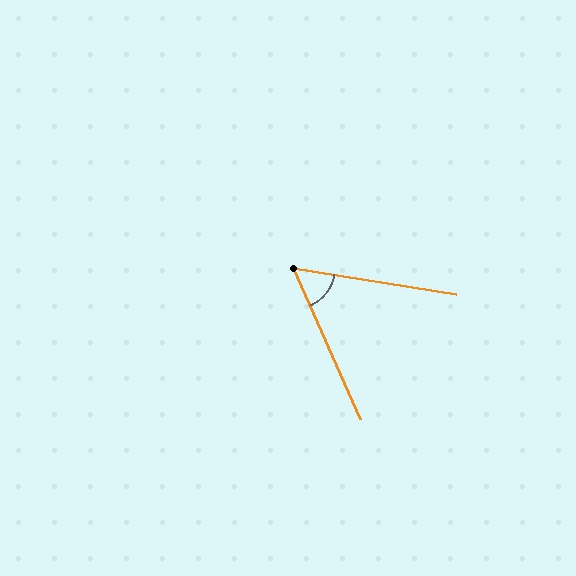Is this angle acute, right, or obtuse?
It is acute.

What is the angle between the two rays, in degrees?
Approximately 57 degrees.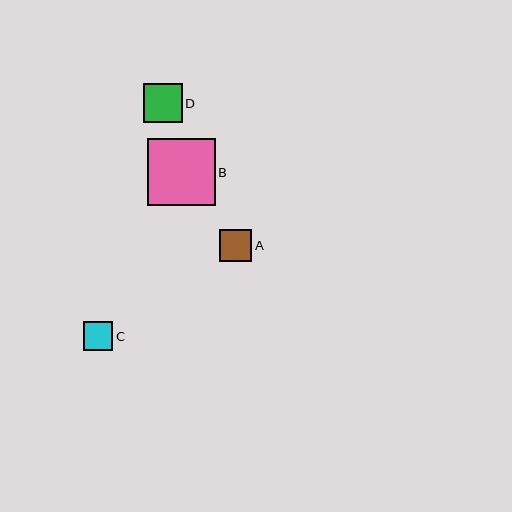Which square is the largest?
Square B is the largest with a size of approximately 68 pixels.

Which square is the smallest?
Square C is the smallest with a size of approximately 29 pixels.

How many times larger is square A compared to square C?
Square A is approximately 1.1 times the size of square C.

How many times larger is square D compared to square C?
Square D is approximately 1.3 times the size of square C.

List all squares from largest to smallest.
From largest to smallest: B, D, A, C.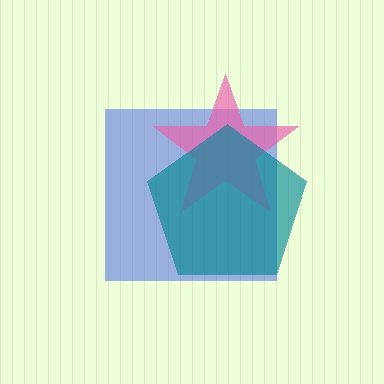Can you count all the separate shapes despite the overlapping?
Yes, there are 3 separate shapes.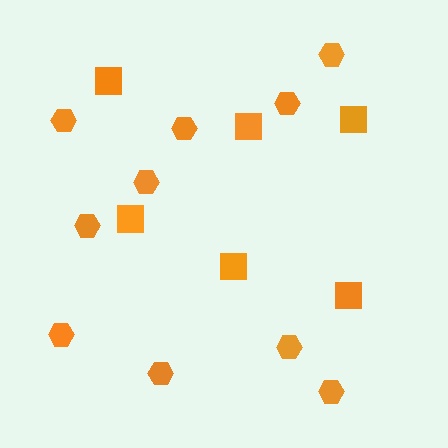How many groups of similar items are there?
There are 2 groups: one group of hexagons (10) and one group of squares (6).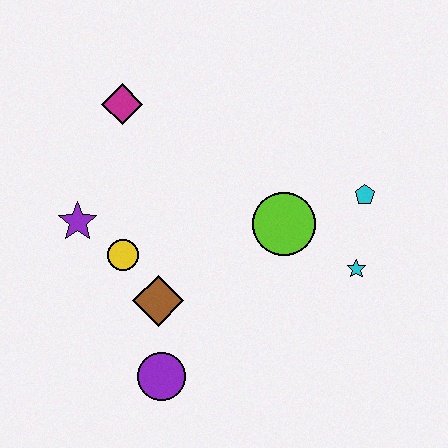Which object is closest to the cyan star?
The cyan pentagon is closest to the cyan star.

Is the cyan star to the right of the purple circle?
Yes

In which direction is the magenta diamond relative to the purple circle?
The magenta diamond is above the purple circle.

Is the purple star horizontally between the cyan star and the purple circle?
No